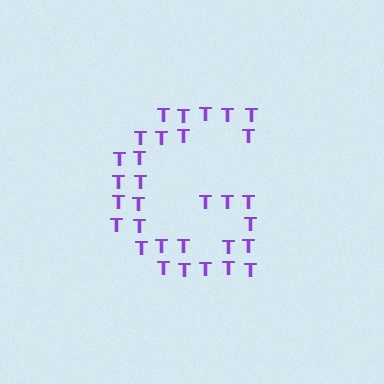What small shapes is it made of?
It is made of small letter T's.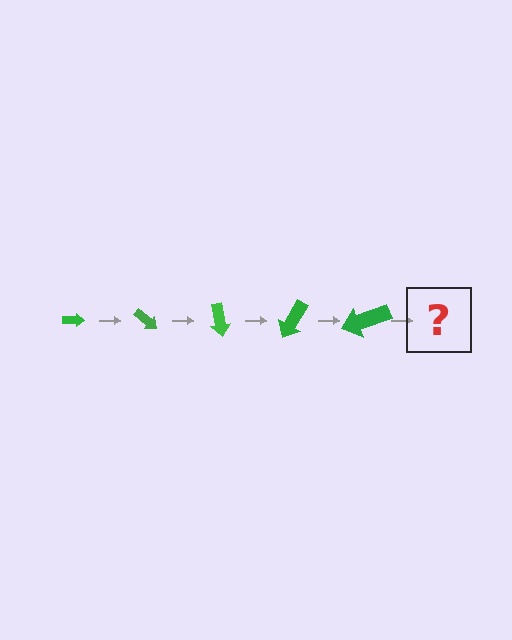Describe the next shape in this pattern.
It should be an arrow, larger than the previous one and rotated 200 degrees from the start.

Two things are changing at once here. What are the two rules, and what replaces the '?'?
The two rules are that the arrow grows larger each step and it rotates 40 degrees each step. The '?' should be an arrow, larger than the previous one and rotated 200 degrees from the start.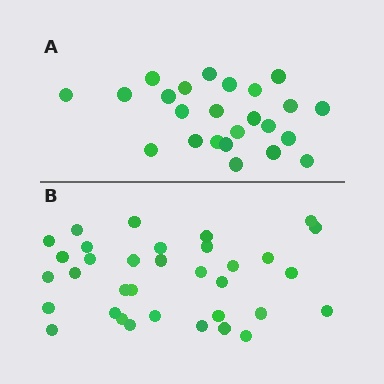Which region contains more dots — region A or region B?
Region B (the bottom region) has more dots.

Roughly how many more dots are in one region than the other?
Region B has roughly 10 or so more dots than region A.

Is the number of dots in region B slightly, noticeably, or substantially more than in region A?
Region B has noticeably more, but not dramatically so. The ratio is roughly 1.4 to 1.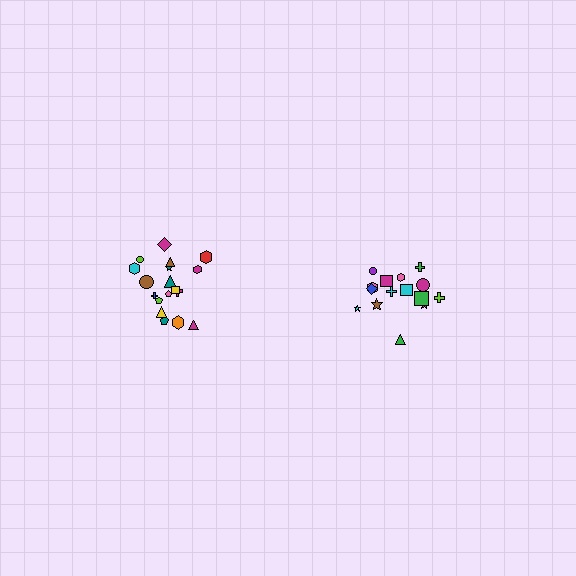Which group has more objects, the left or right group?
The left group.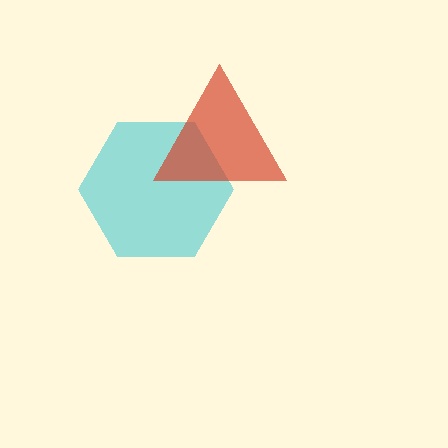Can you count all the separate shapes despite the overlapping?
Yes, there are 2 separate shapes.